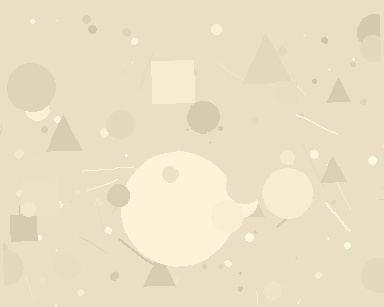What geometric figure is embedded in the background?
A circle is embedded in the background.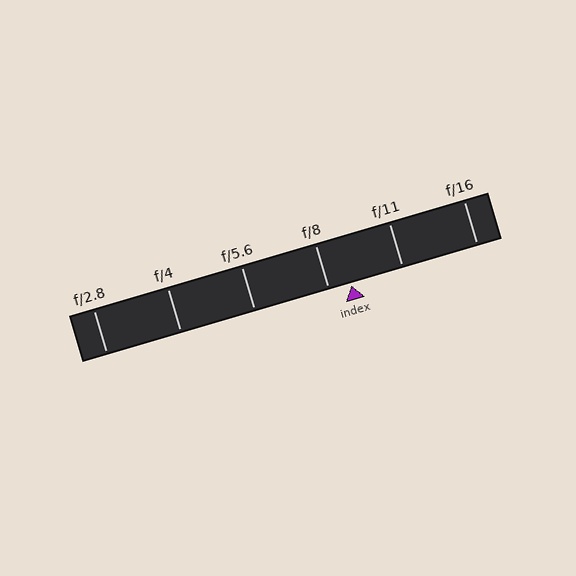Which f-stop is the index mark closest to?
The index mark is closest to f/8.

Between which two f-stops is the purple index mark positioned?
The index mark is between f/8 and f/11.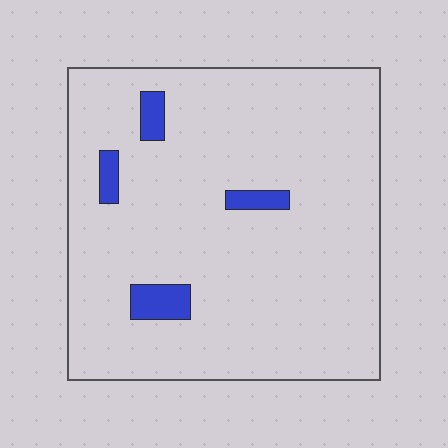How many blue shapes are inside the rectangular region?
4.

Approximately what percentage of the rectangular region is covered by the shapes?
Approximately 5%.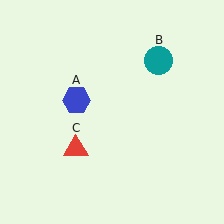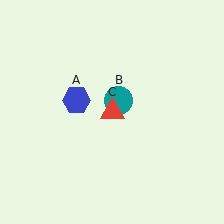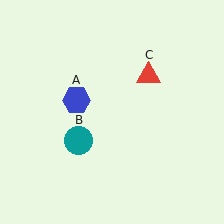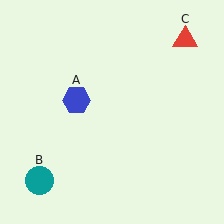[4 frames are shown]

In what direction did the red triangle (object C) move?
The red triangle (object C) moved up and to the right.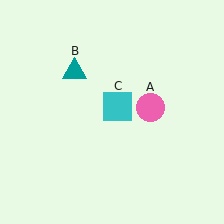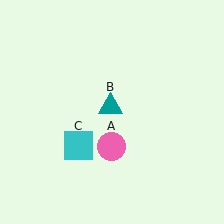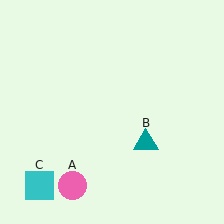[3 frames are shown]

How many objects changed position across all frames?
3 objects changed position: pink circle (object A), teal triangle (object B), cyan square (object C).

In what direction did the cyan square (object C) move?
The cyan square (object C) moved down and to the left.